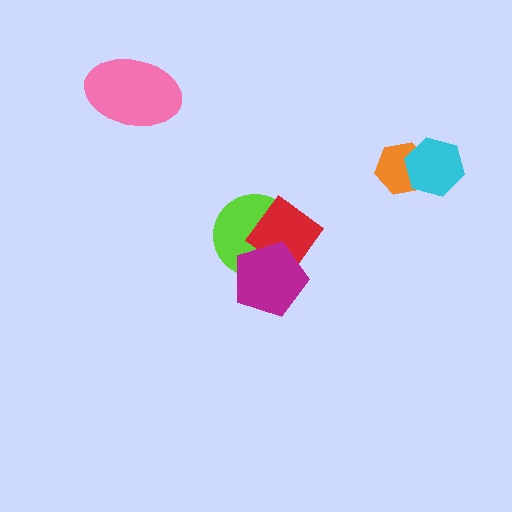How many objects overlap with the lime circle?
2 objects overlap with the lime circle.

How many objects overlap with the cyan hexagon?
1 object overlaps with the cyan hexagon.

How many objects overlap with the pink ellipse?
0 objects overlap with the pink ellipse.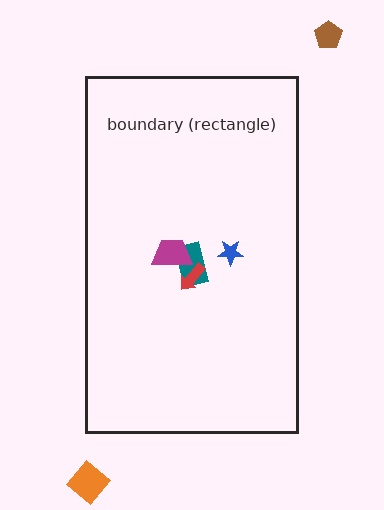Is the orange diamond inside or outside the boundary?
Outside.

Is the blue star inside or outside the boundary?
Inside.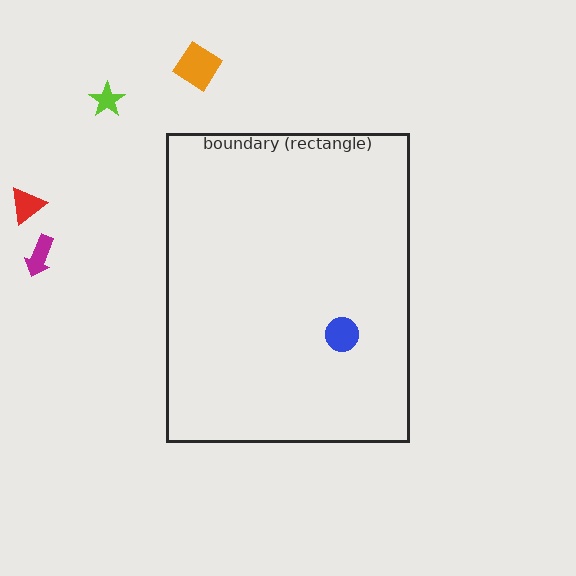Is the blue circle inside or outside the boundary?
Inside.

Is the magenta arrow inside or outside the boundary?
Outside.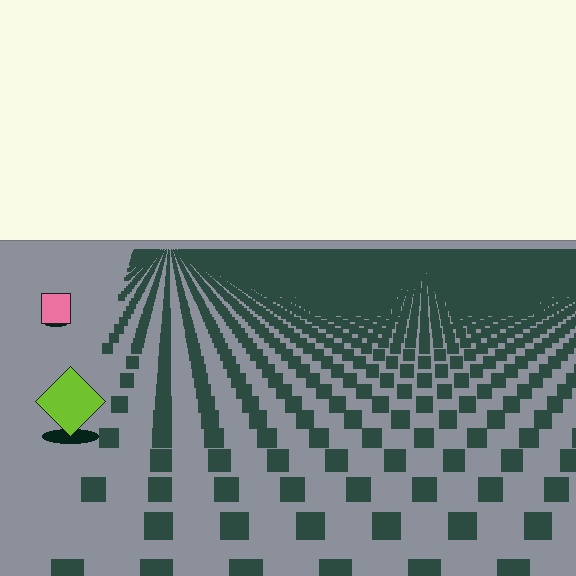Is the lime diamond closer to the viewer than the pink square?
Yes. The lime diamond is closer — you can tell from the texture gradient: the ground texture is coarser near it.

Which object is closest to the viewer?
The lime diamond is closest. The texture marks near it are larger and more spread out.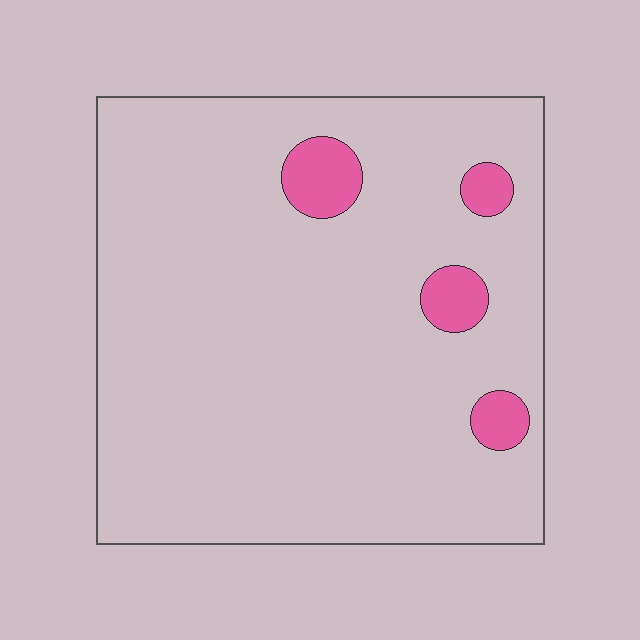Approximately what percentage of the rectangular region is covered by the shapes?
Approximately 5%.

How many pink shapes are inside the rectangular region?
4.